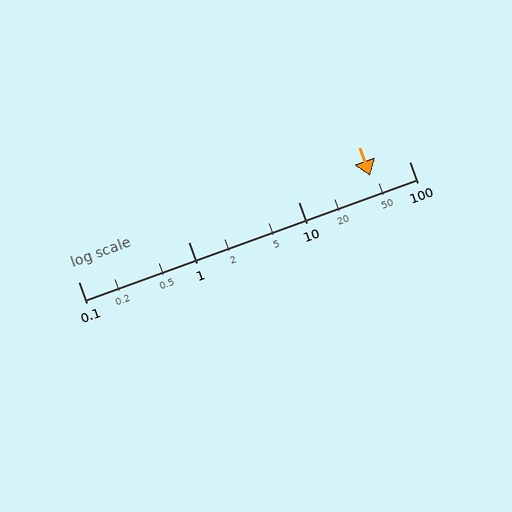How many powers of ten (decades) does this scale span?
The scale spans 3 decades, from 0.1 to 100.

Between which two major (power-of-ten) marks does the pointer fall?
The pointer is between 10 and 100.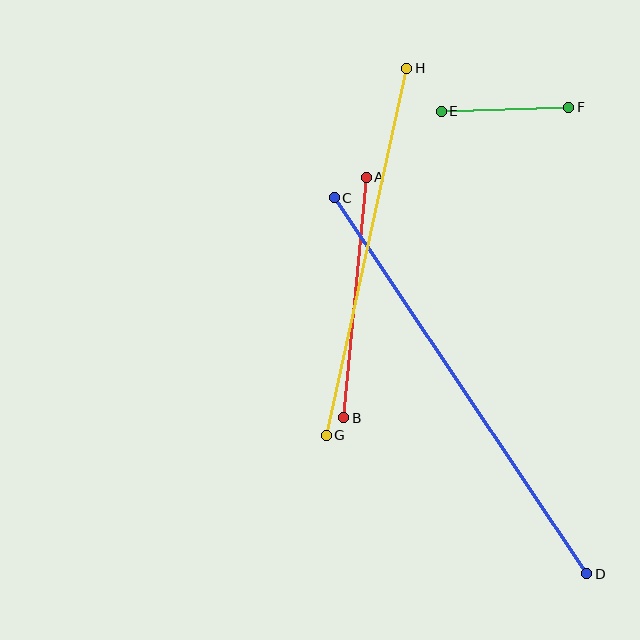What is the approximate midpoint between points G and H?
The midpoint is at approximately (367, 252) pixels.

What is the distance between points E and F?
The distance is approximately 128 pixels.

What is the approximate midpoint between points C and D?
The midpoint is at approximately (461, 386) pixels.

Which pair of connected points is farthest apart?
Points C and D are farthest apart.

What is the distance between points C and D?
The distance is approximately 453 pixels.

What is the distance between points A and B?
The distance is approximately 241 pixels.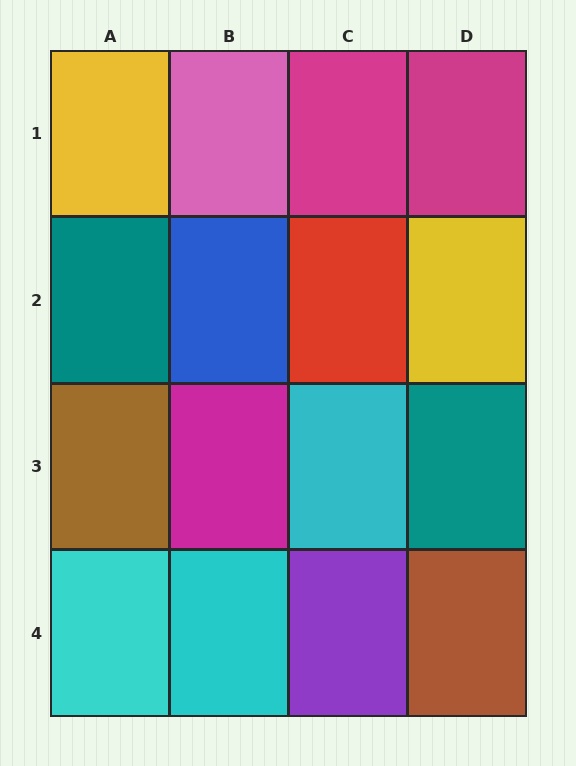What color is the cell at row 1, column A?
Yellow.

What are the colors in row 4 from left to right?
Cyan, cyan, purple, brown.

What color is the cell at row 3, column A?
Brown.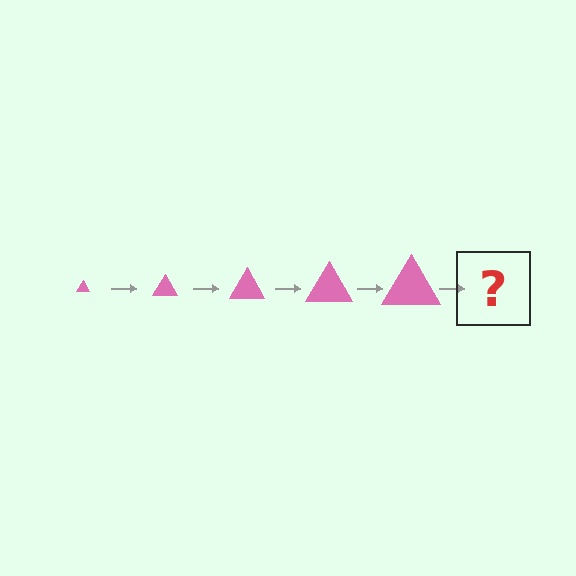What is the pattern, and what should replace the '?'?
The pattern is that the triangle gets progressively larger each step. The '?' should be a pink triangle, larger than the previous one.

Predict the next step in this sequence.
The next step is a pink triangle, larger than the previous one.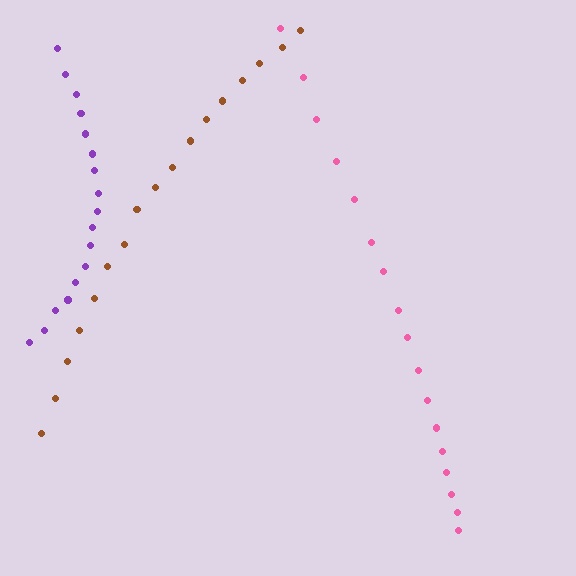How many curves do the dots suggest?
There are 3 distinct paths.